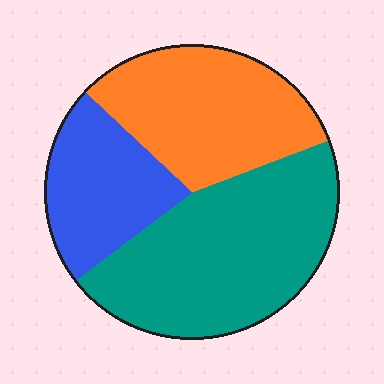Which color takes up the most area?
Teal, at roughly 45%.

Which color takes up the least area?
Blue, at roughly 20%.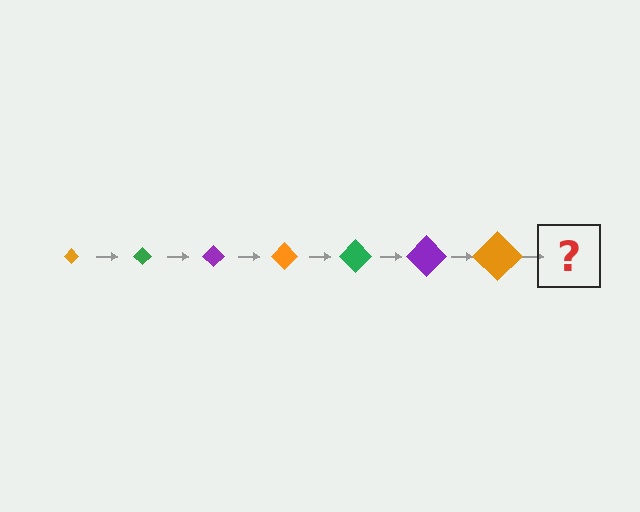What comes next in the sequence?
The next element should be a green diamond, larger than the previous one.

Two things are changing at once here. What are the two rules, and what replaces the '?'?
The two rules are that the diamond grows larger each step and the color cycles through orange, green, and purple. The '?' should be a green diamond, larger than the previous one.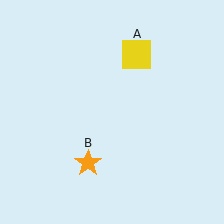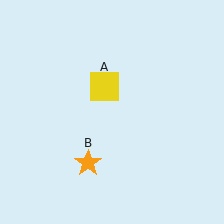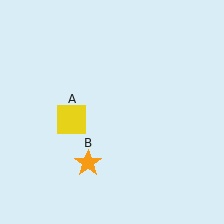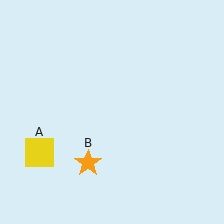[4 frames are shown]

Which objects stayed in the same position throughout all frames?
Orange star (object B) remained stationary.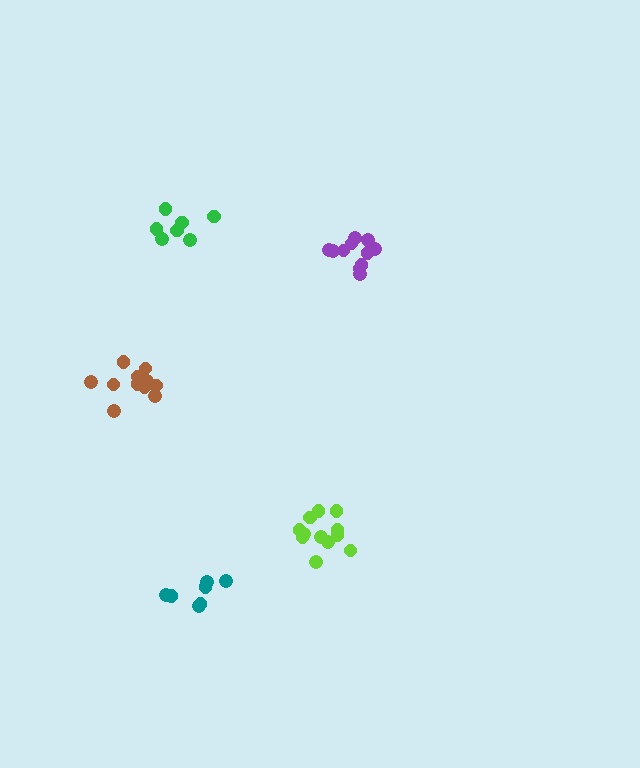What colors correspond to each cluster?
The clusters are colored: brown, lime, purple, green, teal.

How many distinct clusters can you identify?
There are 5 distinct clusters.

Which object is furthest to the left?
The brown cluster is leftmost.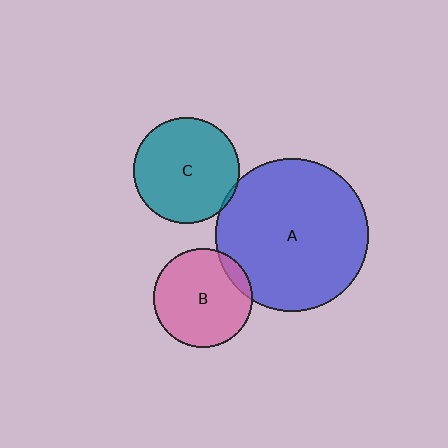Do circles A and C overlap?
Yes.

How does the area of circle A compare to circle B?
Approximately 2.4 times.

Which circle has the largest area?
Circle A (blue).